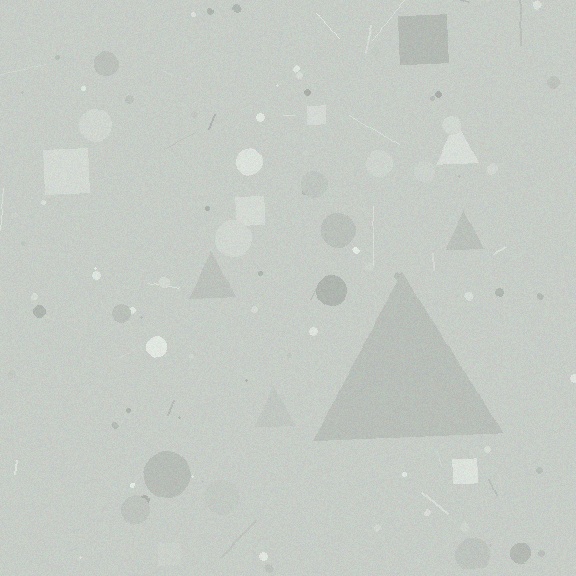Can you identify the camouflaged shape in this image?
The camouflaged shape is a triangle.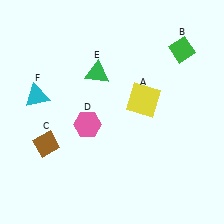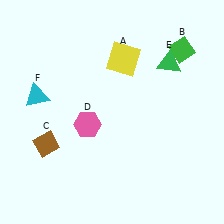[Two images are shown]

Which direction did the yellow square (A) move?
The yellow square (A) moved up.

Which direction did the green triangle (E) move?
The green triangle (E) moved right.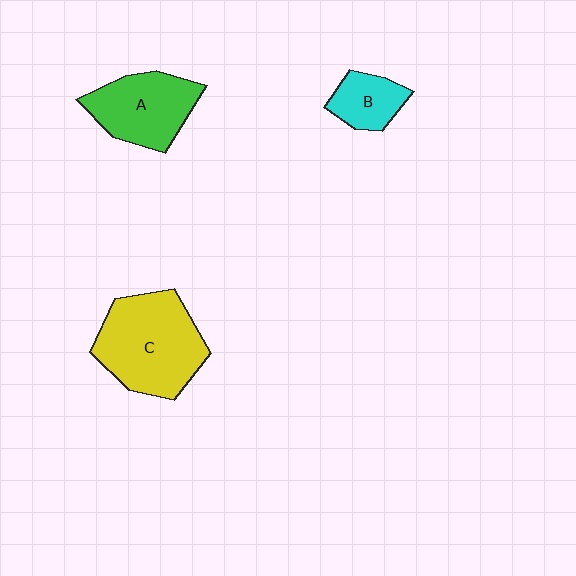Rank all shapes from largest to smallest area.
From largest to smallest: C (yellow), A (green), B (cyan).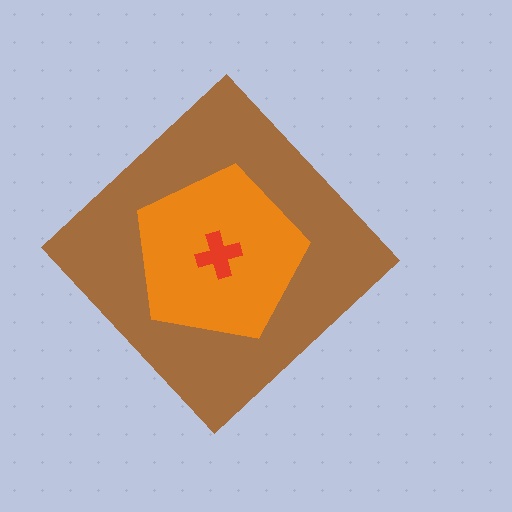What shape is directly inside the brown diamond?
The orange pentagon.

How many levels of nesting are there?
3.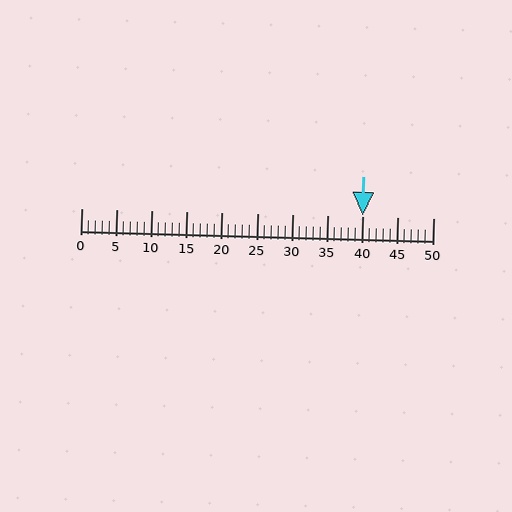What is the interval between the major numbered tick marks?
The major tick marks are spaced 5 units apart.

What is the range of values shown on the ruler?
The ruler shows values from 0 to 50.